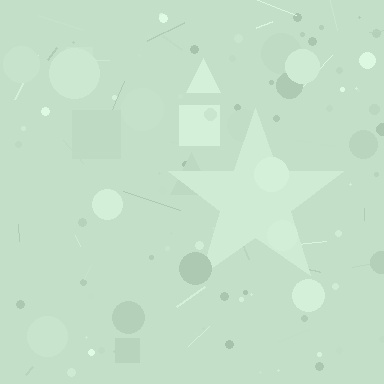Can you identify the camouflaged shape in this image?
The camouflaged shape is a star.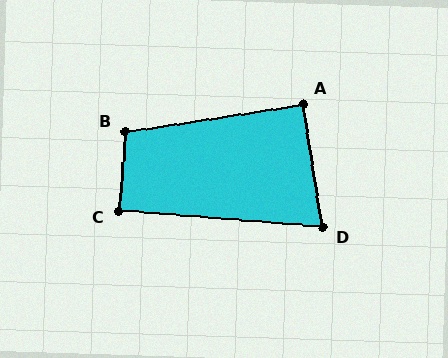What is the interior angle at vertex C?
Approximately 90 degrees (approximately right).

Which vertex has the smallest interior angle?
D, at approximately 77 degrees.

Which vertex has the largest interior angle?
B, at approximately 103 degrees.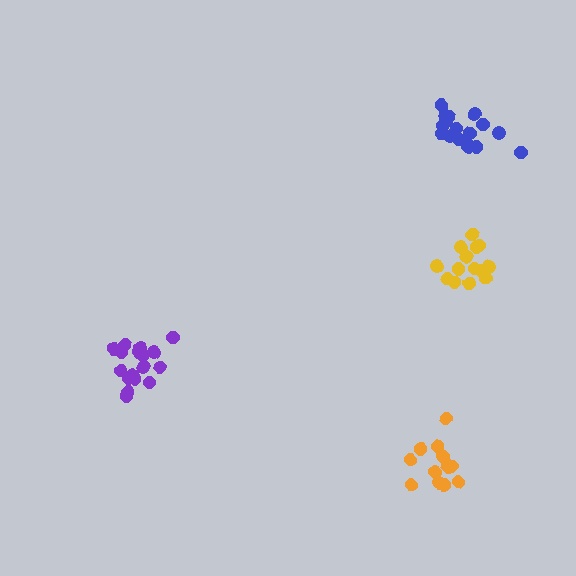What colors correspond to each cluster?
The clusters are colored: orange, purple, yellow, blue.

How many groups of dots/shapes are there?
There are 4 groups.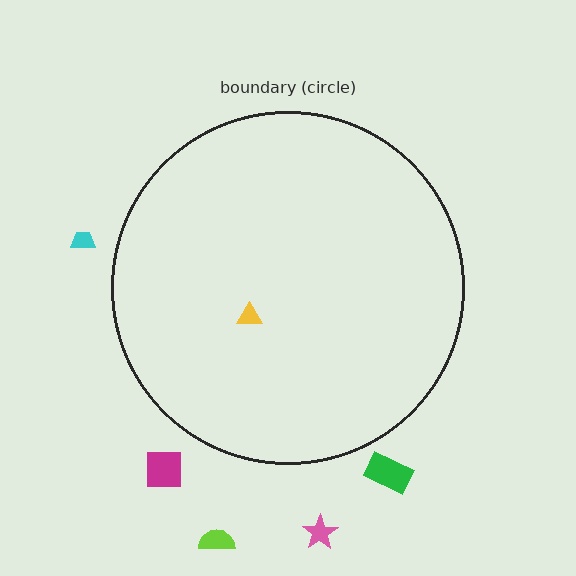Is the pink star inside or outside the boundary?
Outside.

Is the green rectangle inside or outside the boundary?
Outside.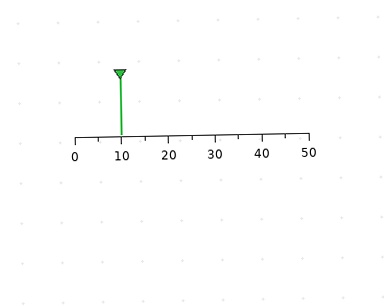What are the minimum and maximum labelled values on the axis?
The axis runs from 0 to 50.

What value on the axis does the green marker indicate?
The marker indicates approximately 10.